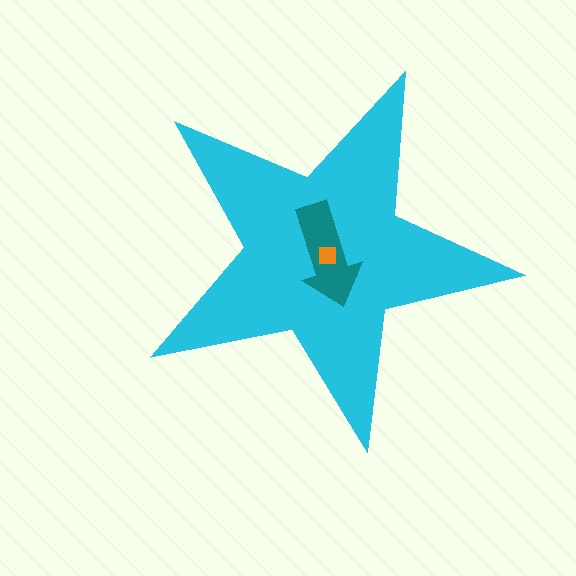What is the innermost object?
The orange square.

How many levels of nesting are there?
3.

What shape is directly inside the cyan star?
The teal arrow.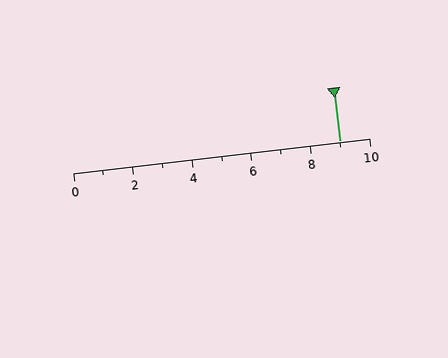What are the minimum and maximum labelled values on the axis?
The axis runs from 0 to 10.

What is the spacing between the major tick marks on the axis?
The major ticks are spaced 2 apart.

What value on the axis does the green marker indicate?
The marker indicates approximately 9.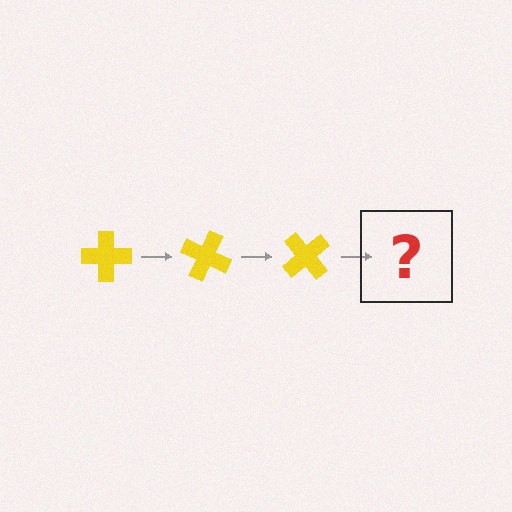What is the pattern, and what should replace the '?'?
The pattern is that the cross rotates 25 degrees each step. The '?' should be a yellow cross rotated 75 degrees.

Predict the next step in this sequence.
The next step is a yellow cross rotated 75 degrees.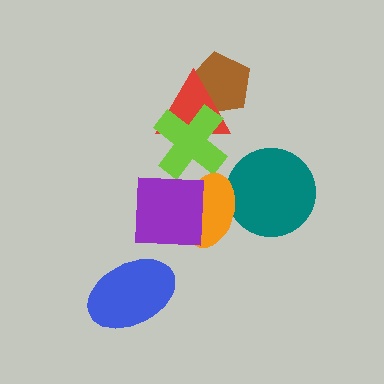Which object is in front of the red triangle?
The lime cross is in front of the red triangle.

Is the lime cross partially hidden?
Yes, it is partially covered by another shape.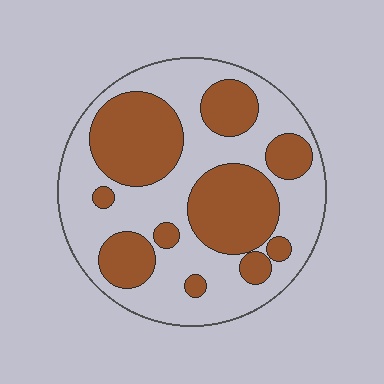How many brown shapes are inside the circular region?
10.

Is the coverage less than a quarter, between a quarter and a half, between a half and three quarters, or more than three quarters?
Between a quarter and a half.